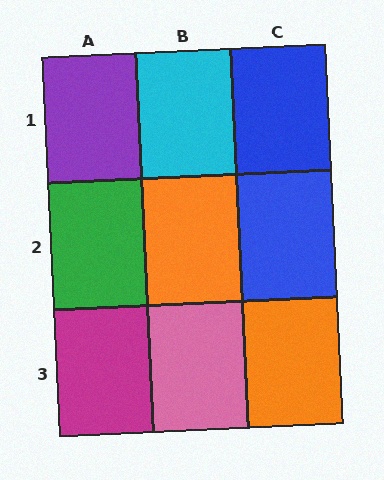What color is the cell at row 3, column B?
Pink.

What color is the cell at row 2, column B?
Orange.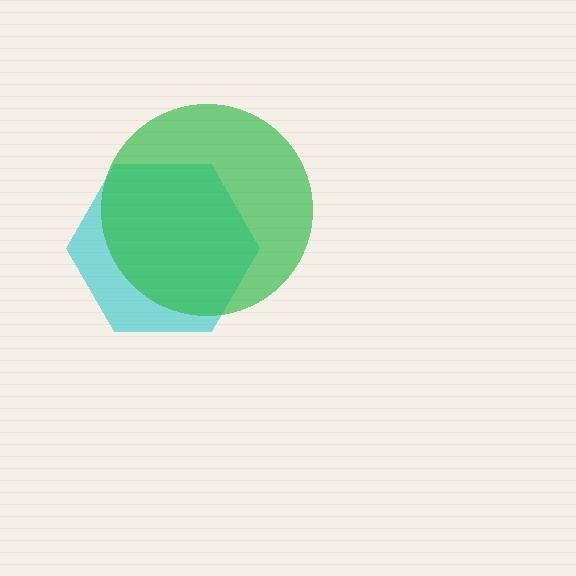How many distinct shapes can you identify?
There are 2 distinct shapes: a cyan hexagon, a green circle.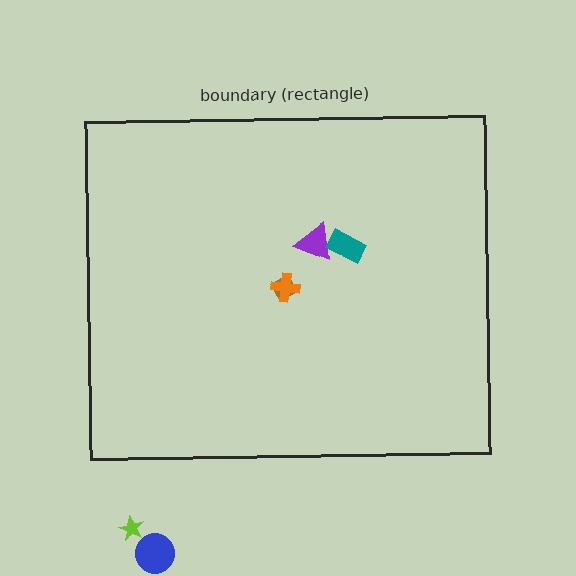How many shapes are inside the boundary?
4 inside, 2 outside.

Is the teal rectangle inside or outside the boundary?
Inside.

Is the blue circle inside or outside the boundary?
Outside.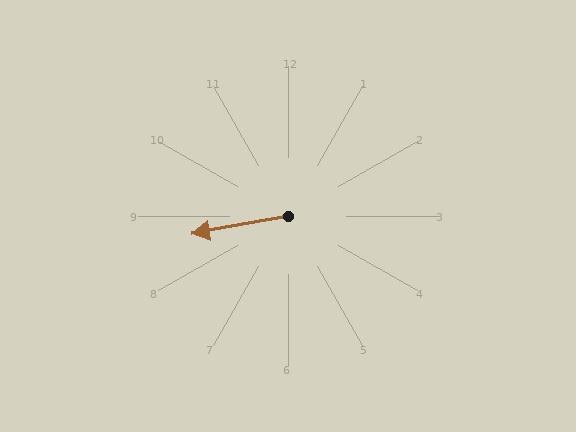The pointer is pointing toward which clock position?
Roughly 9 o'clock.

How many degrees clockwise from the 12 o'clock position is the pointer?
Approximately 260 degrees.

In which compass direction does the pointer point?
West.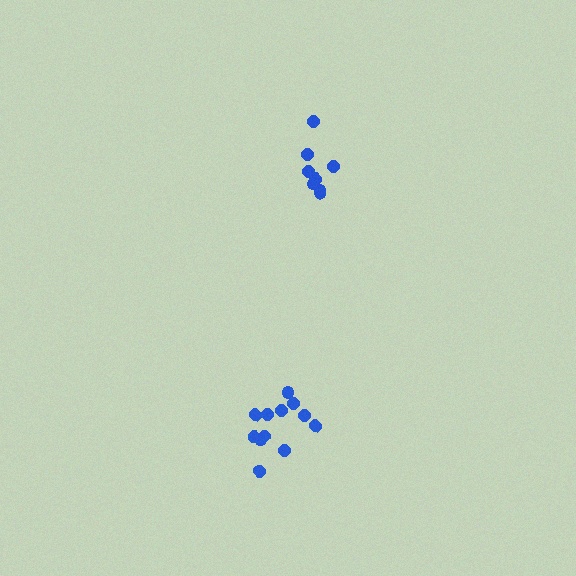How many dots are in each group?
Group 1: 12 dots, Group 2: 8 dots (20 total).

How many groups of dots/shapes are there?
There are 2 groups.